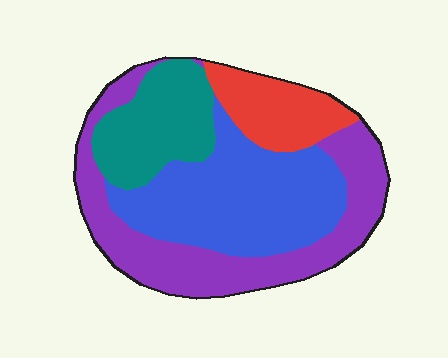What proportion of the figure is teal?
Teal covers 18% of the figure.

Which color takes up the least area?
Red, at roughly 15%.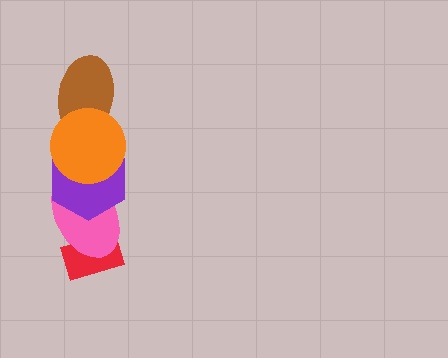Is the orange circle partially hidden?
No, no other shape covers it.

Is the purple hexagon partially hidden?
Yes, it is partially covered by another shape.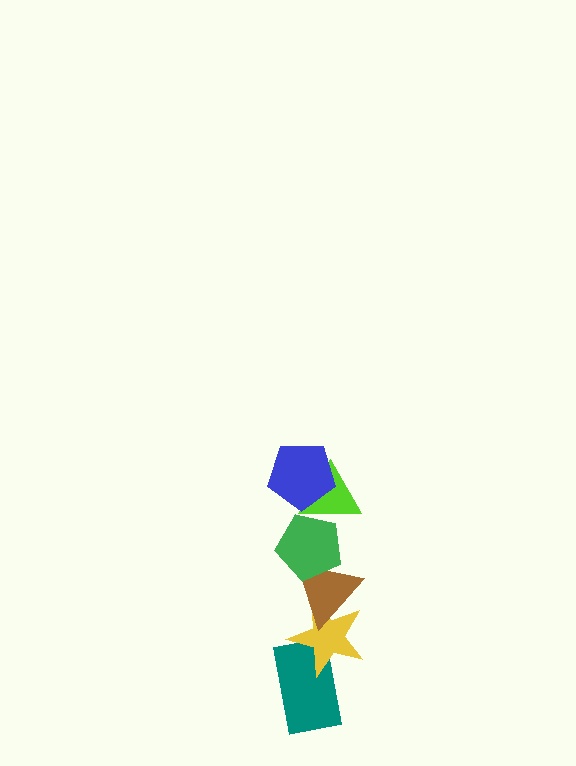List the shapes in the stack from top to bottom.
From top to bottom: the blue pentagon, the lime triangle, the green pentagon, the brown triangle, the yellow star, the teal rectangle.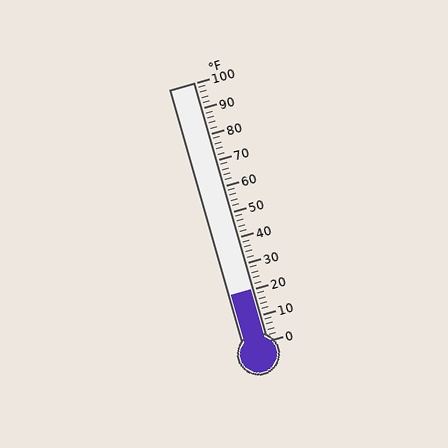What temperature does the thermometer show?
The thermometer shows approximately 20°F.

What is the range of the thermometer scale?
The thermometer scale ranges from 0°F to 100°F.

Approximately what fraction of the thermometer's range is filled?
The thermometer is filled to approximately 20% of its range.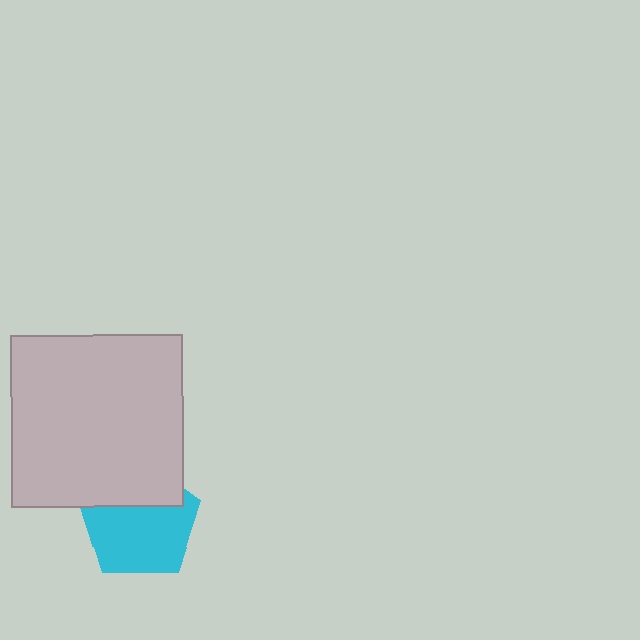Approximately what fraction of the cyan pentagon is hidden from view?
Roughly 33% of the cyan pentagon is hidden behind the light gray square.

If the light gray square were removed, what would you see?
You would see the complete cyan pentagon.